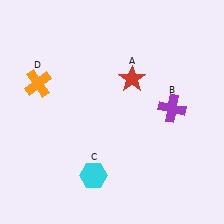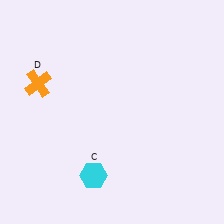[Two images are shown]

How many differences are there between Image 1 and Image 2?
There are 2 differences between the two images.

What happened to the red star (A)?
The red star (A) was removed in Image 2. It was in the top-right area of Image 1.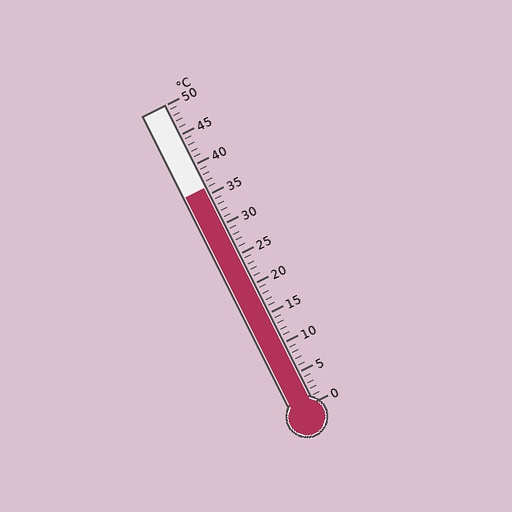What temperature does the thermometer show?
The thermometer shows approximately 36°C.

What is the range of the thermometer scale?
The thermometer scale ranges from 0°C to 50°C.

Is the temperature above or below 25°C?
The temperature is above 25°C.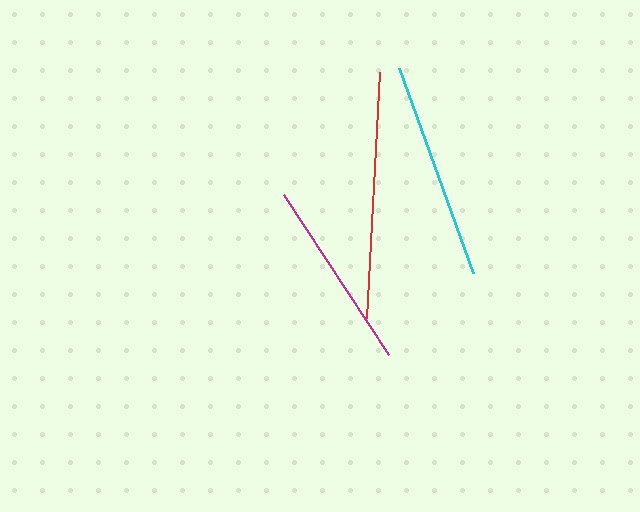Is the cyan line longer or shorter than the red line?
The red line is longer than the cyan line.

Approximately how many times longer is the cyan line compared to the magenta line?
The cyan line is approximately 1.1 times the length of the magenta line.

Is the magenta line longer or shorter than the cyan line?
The cyan line is longer than the magenta line.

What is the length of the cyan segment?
The cyan segment is approximately 219 pixels long.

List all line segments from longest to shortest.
From longest to shortest: red, cyan, magenta.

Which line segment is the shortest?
The magenta line is the shortest at approximately 191 pixels.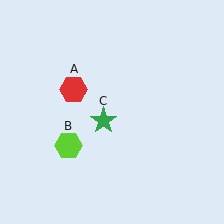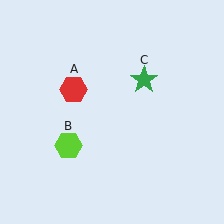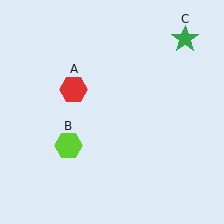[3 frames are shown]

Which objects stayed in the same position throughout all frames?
Red hexagon (object A) and lime hexagon (object B) remained stationary.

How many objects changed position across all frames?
1 object changed position: green star (object C).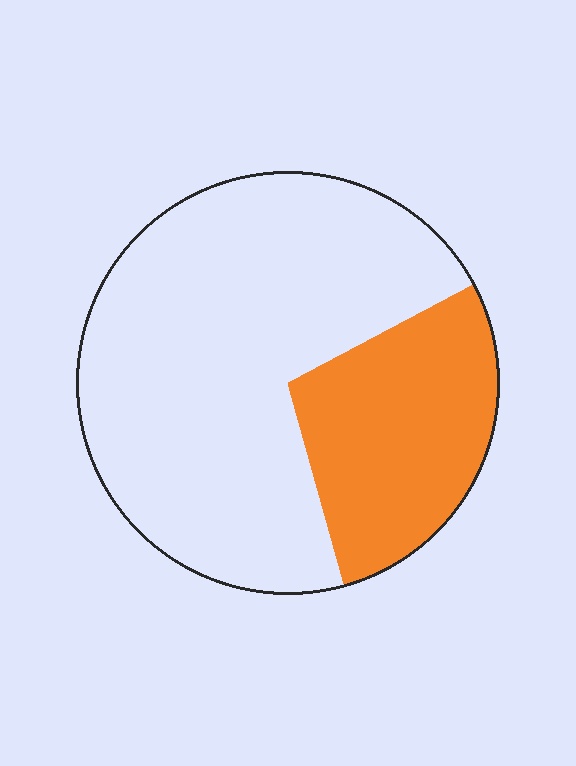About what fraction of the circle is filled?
About one quarter (1/4).